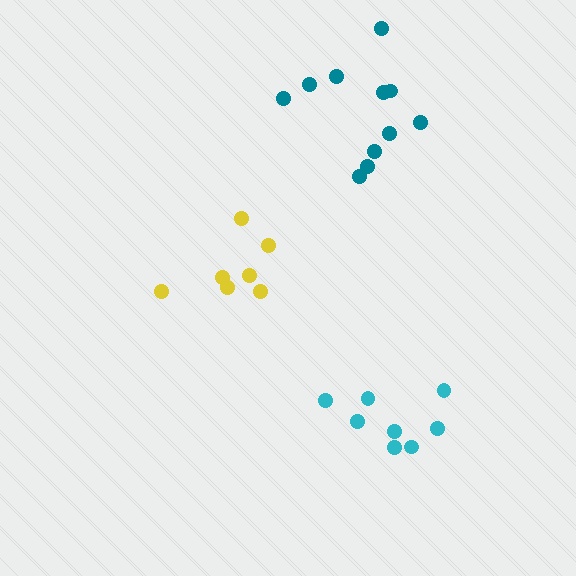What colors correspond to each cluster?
The clusters are colored: yellow, teal, cyan.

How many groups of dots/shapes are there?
There are 3 groups.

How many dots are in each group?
Group 1: 7 dots, Group 2: 11 dots, Group 3: 8 dots (26 total).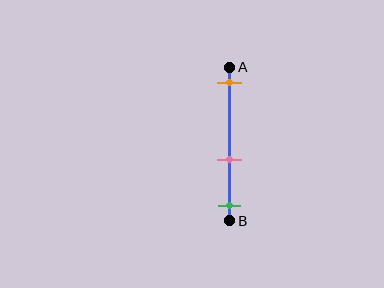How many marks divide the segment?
There are 3 marks dividing the segment.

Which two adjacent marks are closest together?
The pink and green marks are the closest adjacent pair.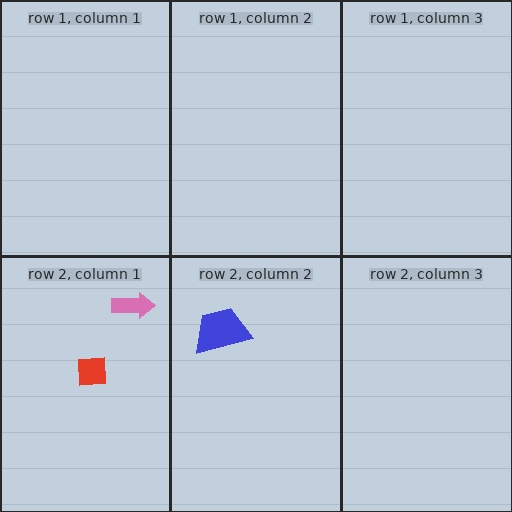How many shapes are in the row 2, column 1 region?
2.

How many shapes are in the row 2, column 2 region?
1.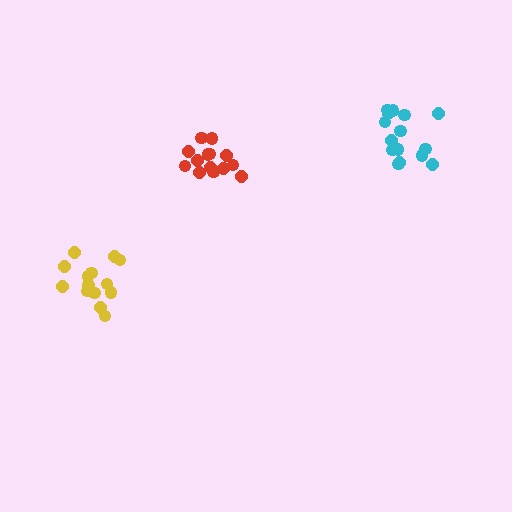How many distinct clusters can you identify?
There are 3 distinct clusters.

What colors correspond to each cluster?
The clusters are colored: cyan, red, yellow.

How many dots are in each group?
Group 1: 15 dots, Group 2: 14 dots, Group 3: 15 dots (44 total).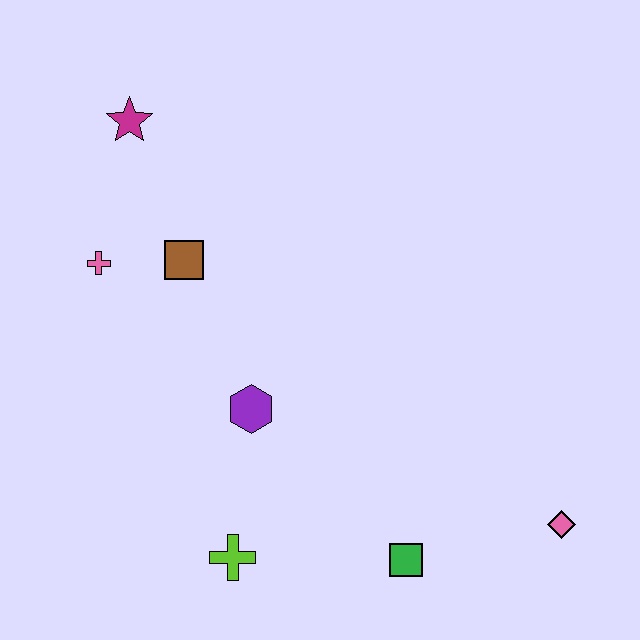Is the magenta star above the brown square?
Yes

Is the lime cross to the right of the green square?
No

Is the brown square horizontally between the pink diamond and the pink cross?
Yes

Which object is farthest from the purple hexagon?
The pink diamond is farthest from the purple hexagon.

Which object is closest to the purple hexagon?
The lime cross is closest to the purple hexagon.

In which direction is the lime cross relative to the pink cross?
The lime cross is below the pink cross.